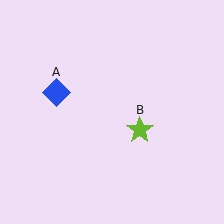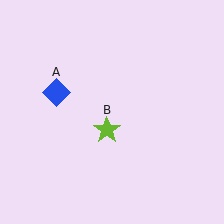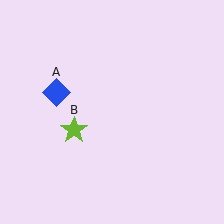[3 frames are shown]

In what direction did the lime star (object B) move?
The lime star (object B) moved left.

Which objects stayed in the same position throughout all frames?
Blue diamond (object A) remained stationary.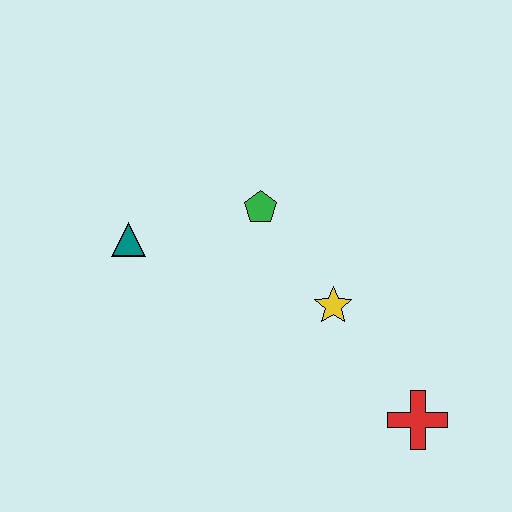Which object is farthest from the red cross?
The teal triangle is farthest from the red cross.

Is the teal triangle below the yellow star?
No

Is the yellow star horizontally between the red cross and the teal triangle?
Yes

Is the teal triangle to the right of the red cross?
No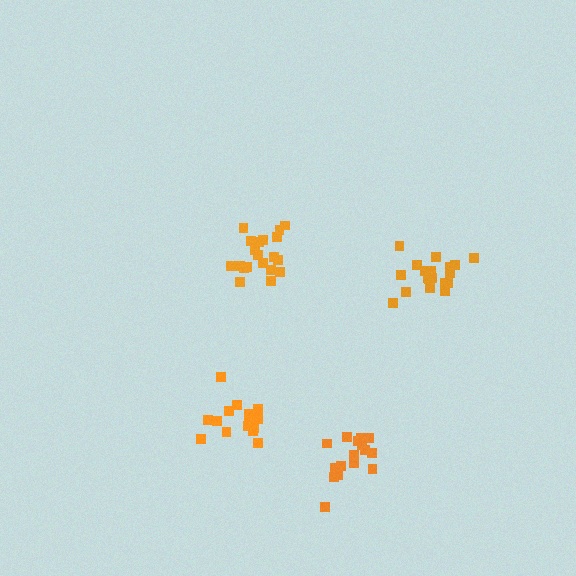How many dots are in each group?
Group 1: 19 dots, Group 2: 16 dots, Group 3: 15 dots, Group 4: 20 dots (70 total).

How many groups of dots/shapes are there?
There are 4 groups.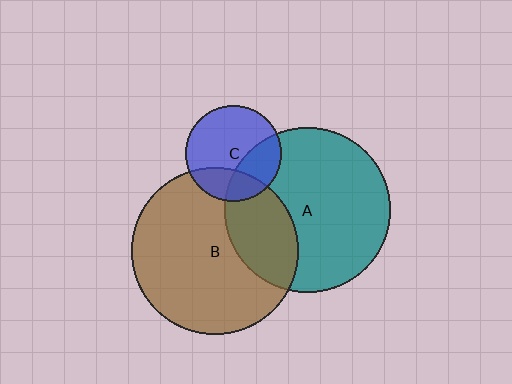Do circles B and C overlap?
Yes.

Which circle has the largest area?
Circle B (brown).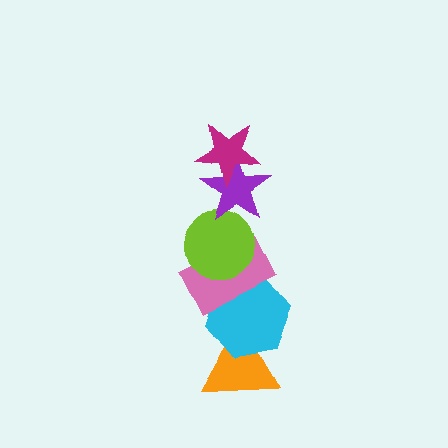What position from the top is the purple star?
The purple star is 2nd from the top.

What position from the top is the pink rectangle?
The pink rectangle is 4th from the top.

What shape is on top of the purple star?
The magenta star is on top of the purple star.